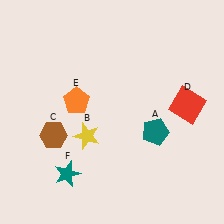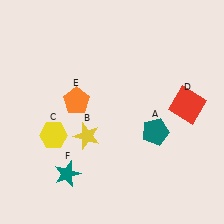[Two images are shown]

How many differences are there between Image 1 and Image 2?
There is 1 difference between the two images.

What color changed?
The hexagon (C) changed from brown in Image 1 to yellow in Image 2.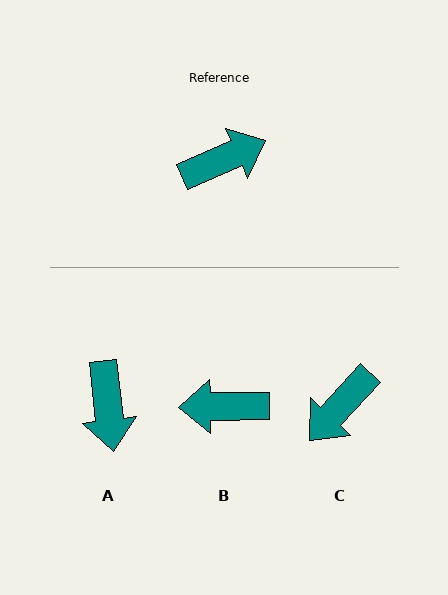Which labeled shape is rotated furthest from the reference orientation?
B, about 157 degrees away.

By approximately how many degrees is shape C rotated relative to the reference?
Approximately 156 degrees clockwise.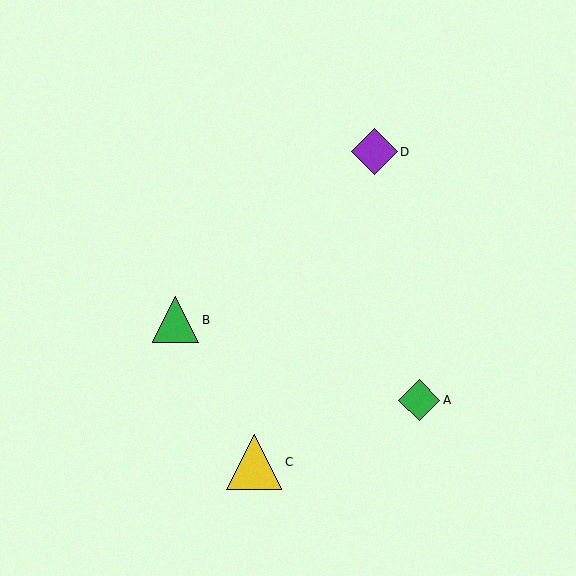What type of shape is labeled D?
Shape D is a purple diamond.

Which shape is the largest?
The yellow triangle (labeled C) is the largest.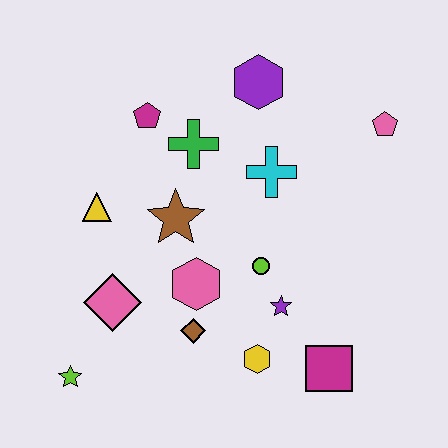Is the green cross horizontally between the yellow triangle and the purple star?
Yes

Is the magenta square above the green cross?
No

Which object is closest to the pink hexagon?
The brown diamond is closest to the pink hexagon.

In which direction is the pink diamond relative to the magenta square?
The pink diamond is to the left of the magenta square.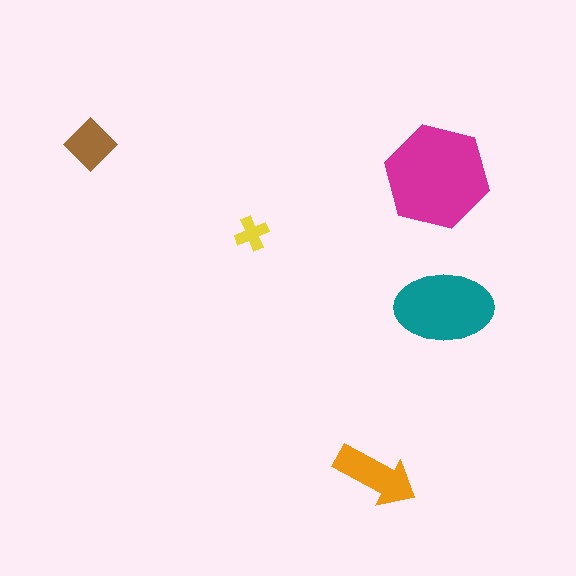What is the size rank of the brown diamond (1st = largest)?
4th.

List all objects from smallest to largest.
The yellow cross, the brown diamond, the orange arrow, the teal ellipse, the magenta hexagon.